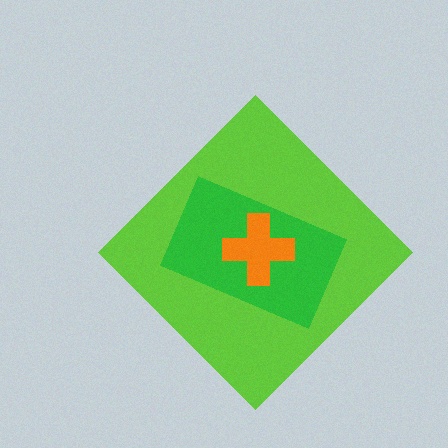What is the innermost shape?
The orange cross.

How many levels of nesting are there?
3.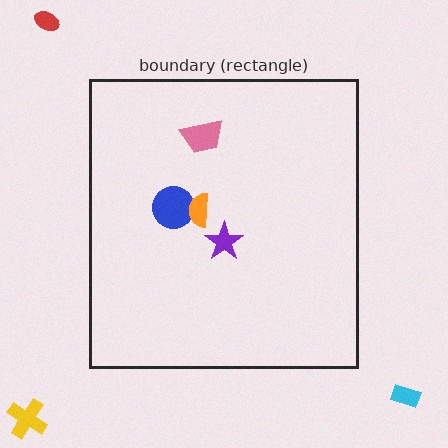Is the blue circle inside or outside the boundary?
Inside.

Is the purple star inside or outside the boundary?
Inside.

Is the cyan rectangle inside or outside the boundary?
Outside.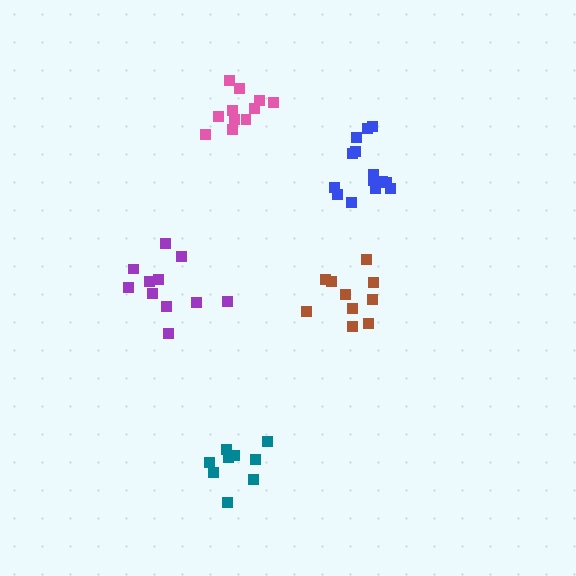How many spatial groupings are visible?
There are 5 spatial groupings.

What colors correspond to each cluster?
The clusters are colored: purple, pink, brown, blue, teal.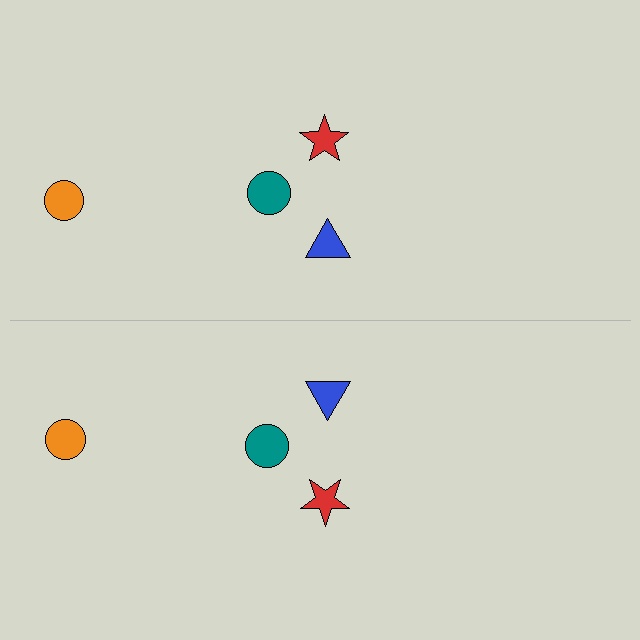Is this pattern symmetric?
Yes, this pattern has bilateral (reflection) symmetry.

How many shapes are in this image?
There are 8 shapes in this image.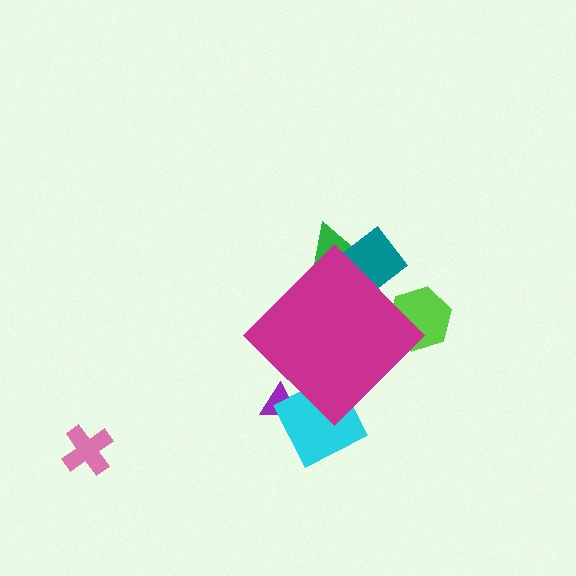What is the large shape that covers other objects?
A magenta diamond.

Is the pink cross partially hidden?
No, the pink cross is fully visible.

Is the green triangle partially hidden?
Yes, the green triangle is partially hidden behind the magenta diamond.